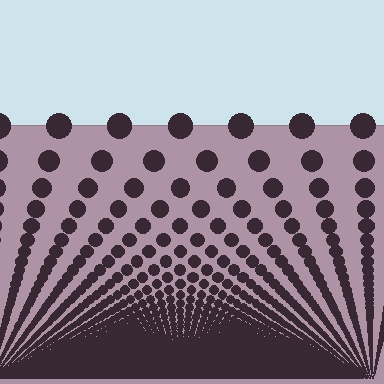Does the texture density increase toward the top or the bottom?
Density increases toward the bottom.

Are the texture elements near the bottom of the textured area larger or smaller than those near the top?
Smaller. The gradient is inverted — elements near the bottom are smaller and denser.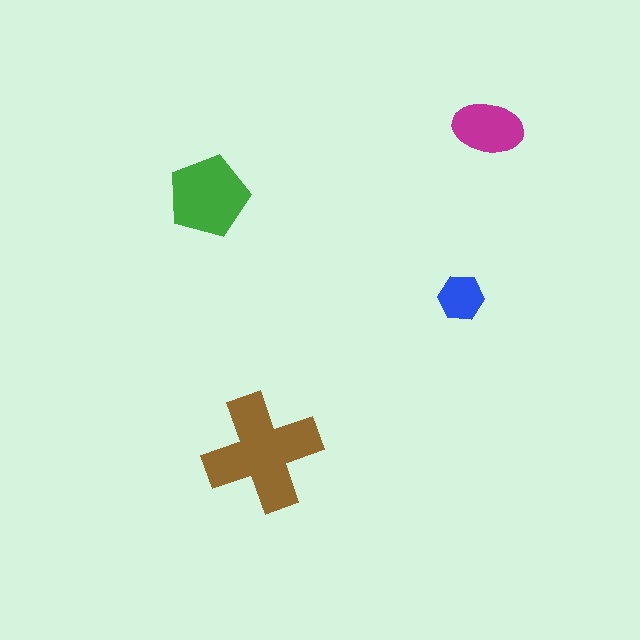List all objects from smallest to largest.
The blue hexagon, the magenta ellipse, the green pentagon, the brown cross.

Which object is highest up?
The magenta ellipse is topmost.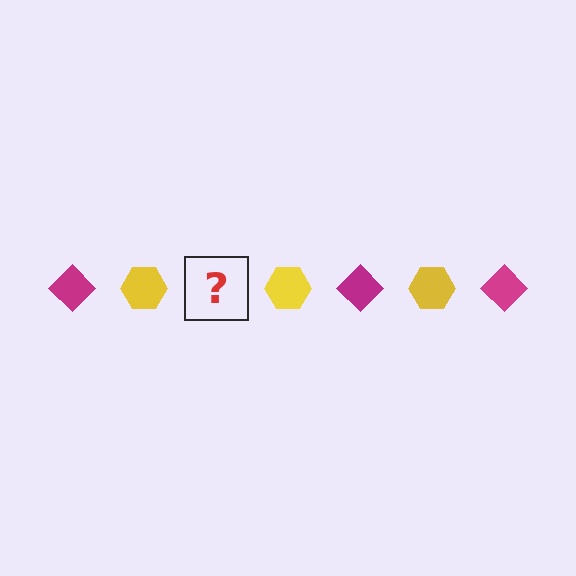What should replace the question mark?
The question mark should be replaced with a magenta diamond.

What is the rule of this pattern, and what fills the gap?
The rule is that the pattern alternates between magenta diamond and yellow hexagon. The gap should be filled with a magenta diamond.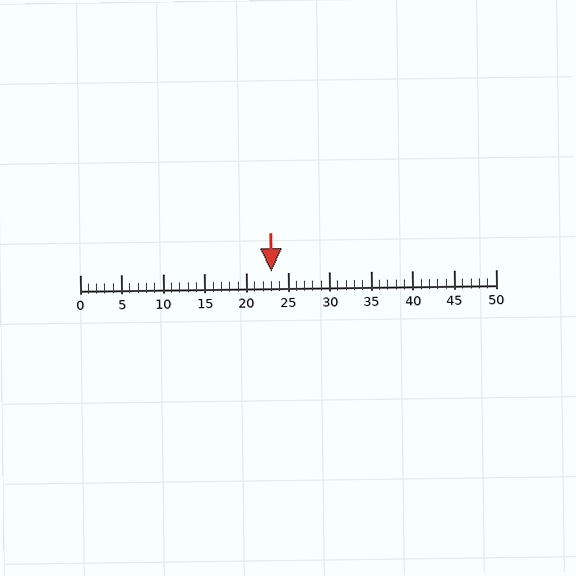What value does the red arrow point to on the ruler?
The red arrow points to approximately 23.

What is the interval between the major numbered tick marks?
The major tick marks are spaced 5 units apart.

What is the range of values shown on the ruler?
The ruler shows values from 0 to 50.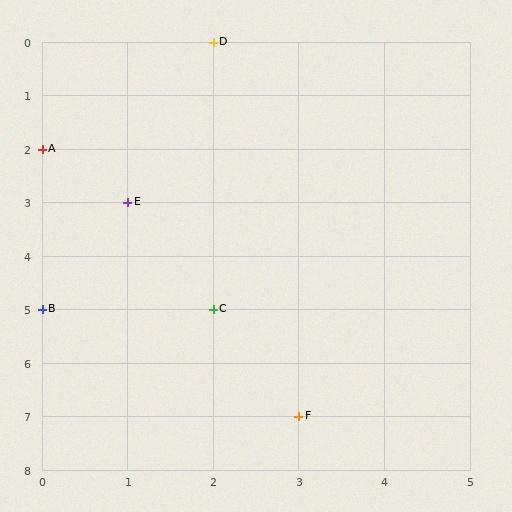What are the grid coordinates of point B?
Point B is at grid coordinates (0, 5).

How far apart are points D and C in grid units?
Points D and C are 5 rows apart.